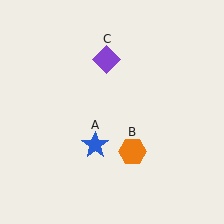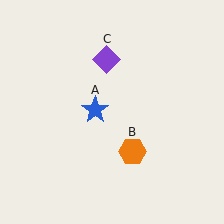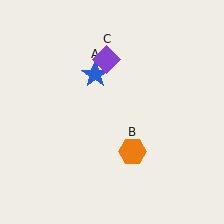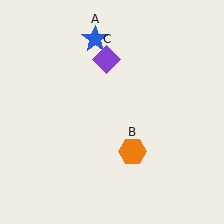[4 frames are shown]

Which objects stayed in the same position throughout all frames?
Orange hexagon (object B) and purple diamond (object C) remained stationary.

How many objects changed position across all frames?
1 object changed position: blue star (object A).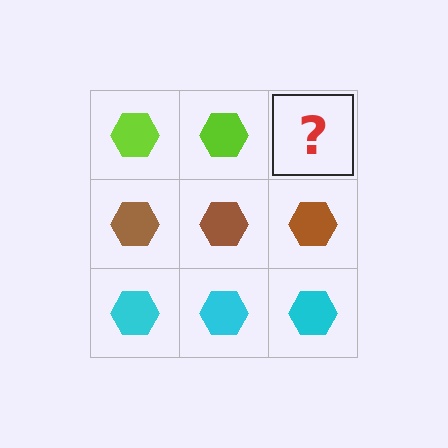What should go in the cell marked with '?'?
The missing cell should contain a lime hexagon.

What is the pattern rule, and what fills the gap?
The rule is that each row has a consistent color. The gap should be filled with a lime hexagon.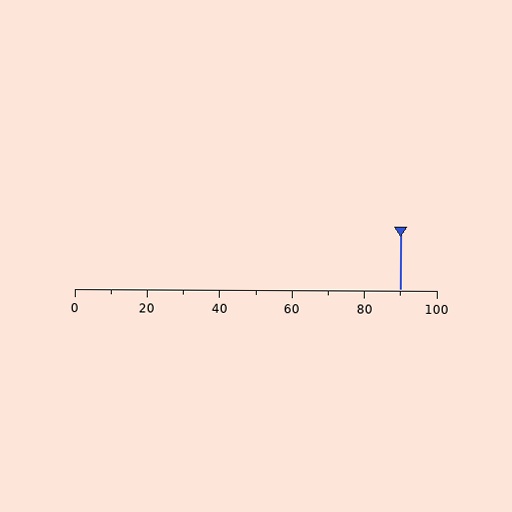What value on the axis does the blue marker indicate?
The marker indicates approximately 90.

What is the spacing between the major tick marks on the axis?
The major ticks are spaced 20 apart.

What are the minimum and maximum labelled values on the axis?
The axis runs from 0 to 100.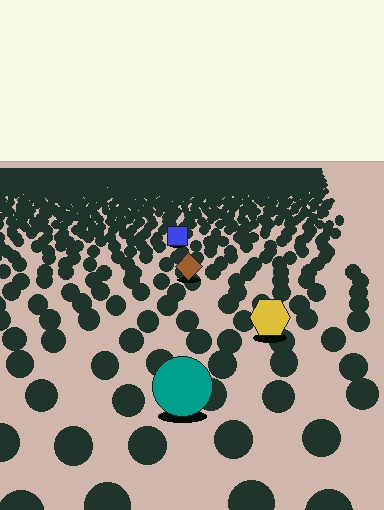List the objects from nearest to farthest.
From nearest to farthest: the teal circle, the yellow hexagon, the brown diamond, the blue square.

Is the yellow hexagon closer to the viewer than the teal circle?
No. The teal circle is closer — you can tell from the texture gradient: the ground texture is coarser near it.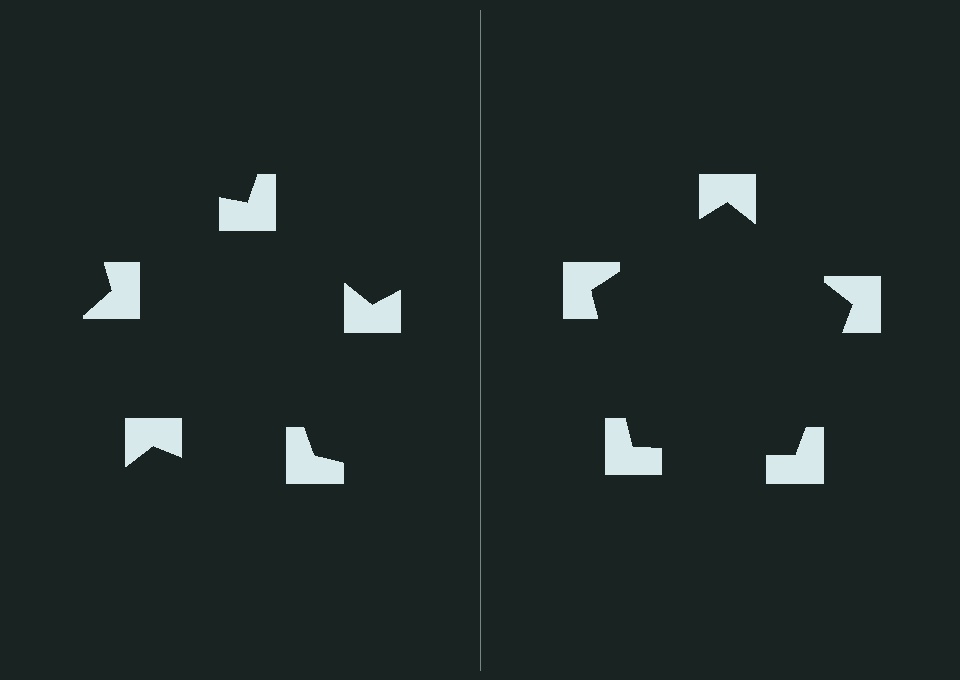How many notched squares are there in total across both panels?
10 — 5 on each side.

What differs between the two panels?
The notched squares are positioned identically on both sides; only the wedge orientations differ. On the right they align to a pentagon; on the left they are misaligned.